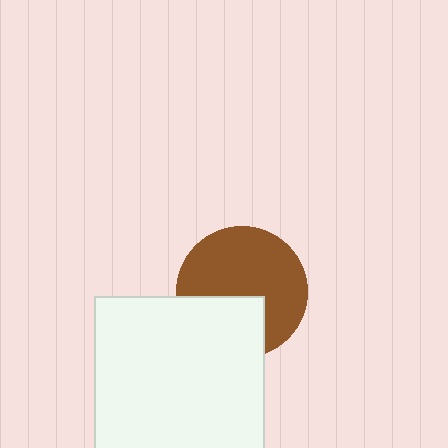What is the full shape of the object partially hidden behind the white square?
The partially hidden object is a brown circle.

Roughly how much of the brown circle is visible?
Most of it is visible (roughly 66%).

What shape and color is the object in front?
The object in front is a white square.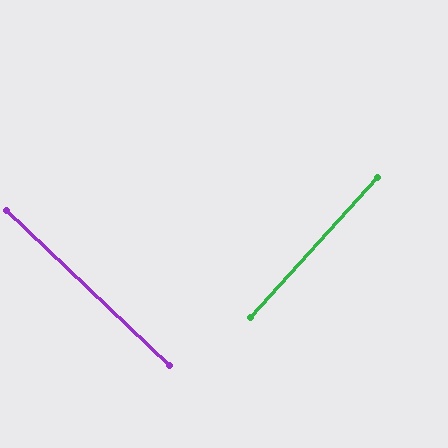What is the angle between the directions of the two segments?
Approximately 89 degrees.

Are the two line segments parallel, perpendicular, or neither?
Perpendicular — they meet at approximately 89°.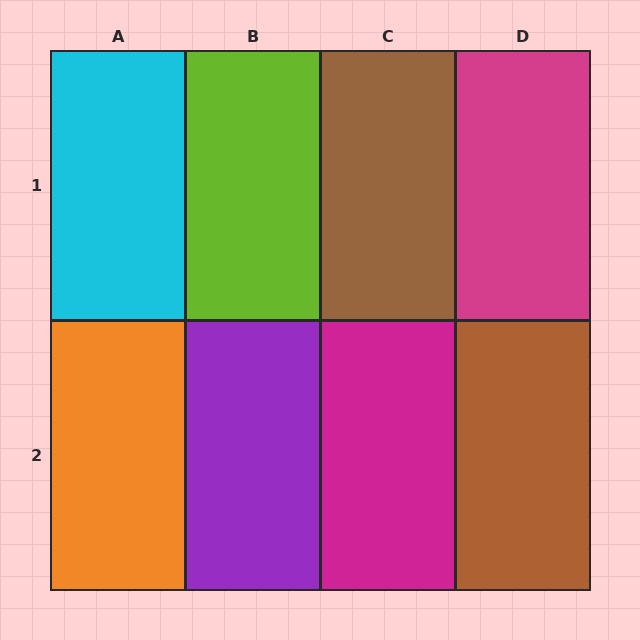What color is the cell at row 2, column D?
Brown.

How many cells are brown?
2 cells are brown.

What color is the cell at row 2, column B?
Purple.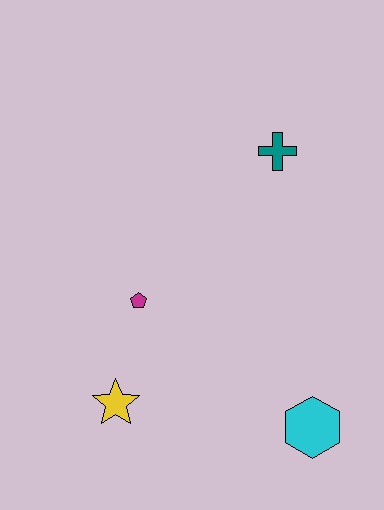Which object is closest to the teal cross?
The magenta pentagon is closest to the teal cross.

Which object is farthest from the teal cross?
The yellow star is farthest from the teal cross.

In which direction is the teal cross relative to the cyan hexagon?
The teal cross is above the cyan hexagon.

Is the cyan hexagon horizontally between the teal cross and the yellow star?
No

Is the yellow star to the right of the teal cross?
No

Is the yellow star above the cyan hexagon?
Yes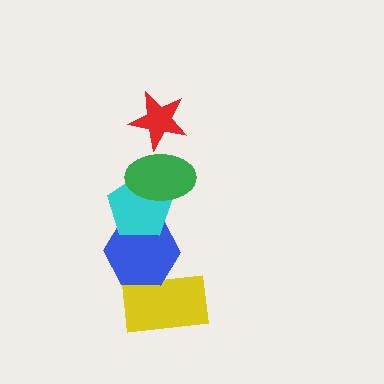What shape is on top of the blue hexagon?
The cyan pentagon is on top of the blue hexagon.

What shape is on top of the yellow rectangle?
The blue hexagon is on top of the yellow rectangle.